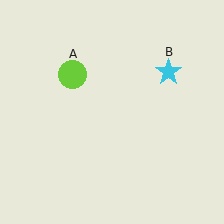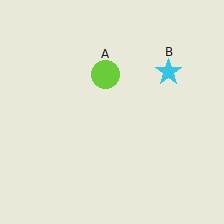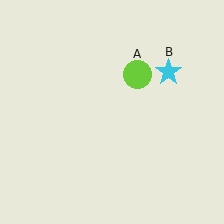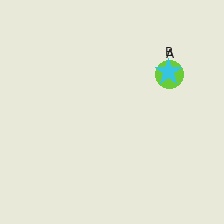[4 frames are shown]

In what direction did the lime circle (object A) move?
The lime circle (object A) moved right.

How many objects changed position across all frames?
1 object changed position: lime circle (object A).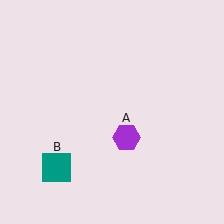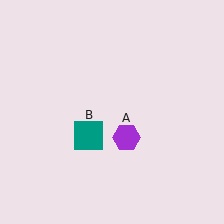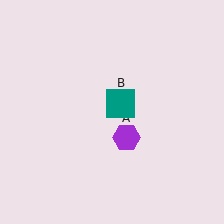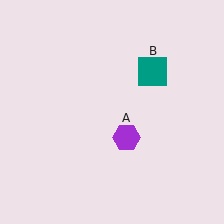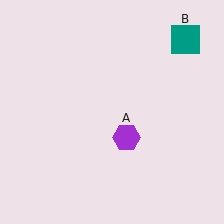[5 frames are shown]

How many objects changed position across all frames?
1 object changed position: teal square (object B).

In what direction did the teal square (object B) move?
The teal square (object B) moved up and to the right.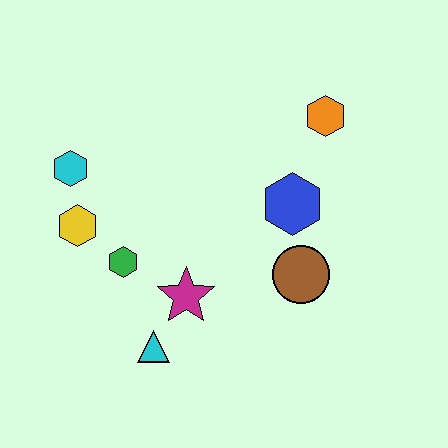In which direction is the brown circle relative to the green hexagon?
The brown circle is to the right of the green hexagon.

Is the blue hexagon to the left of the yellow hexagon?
No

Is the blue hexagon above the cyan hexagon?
No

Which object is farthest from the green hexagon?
The orange hexagon is farthest from the green hexagon.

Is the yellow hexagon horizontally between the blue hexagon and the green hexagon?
No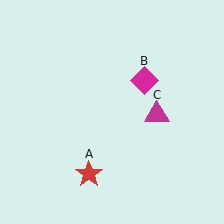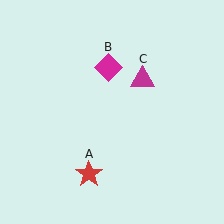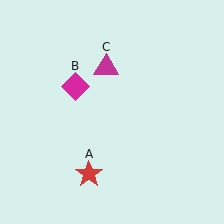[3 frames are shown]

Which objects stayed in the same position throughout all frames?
Red star (object A) remained stationary.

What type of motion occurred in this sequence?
The magenta diamond (object B), magenta triangle (object C) rotated counterclockwise around the center of the scene.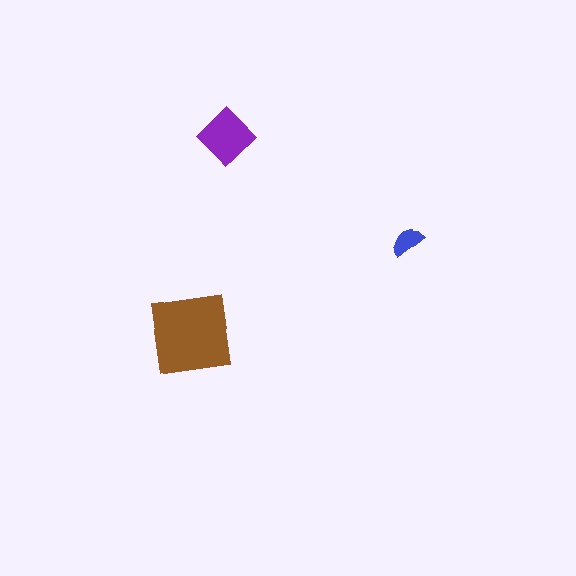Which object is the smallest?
The blue semicircle.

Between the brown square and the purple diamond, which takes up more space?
The brown square.